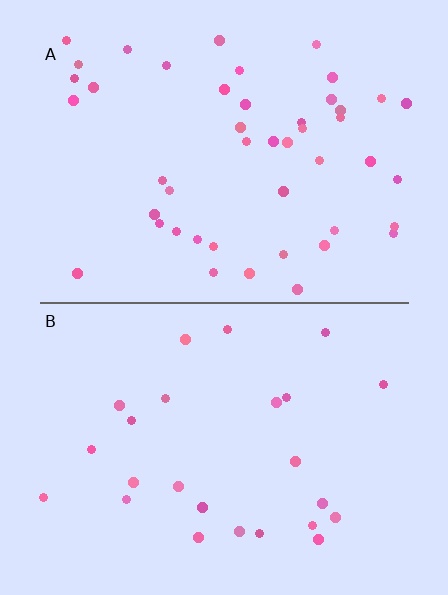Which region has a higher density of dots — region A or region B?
A (the top).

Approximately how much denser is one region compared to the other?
Approximately 1.8× — region A over region B.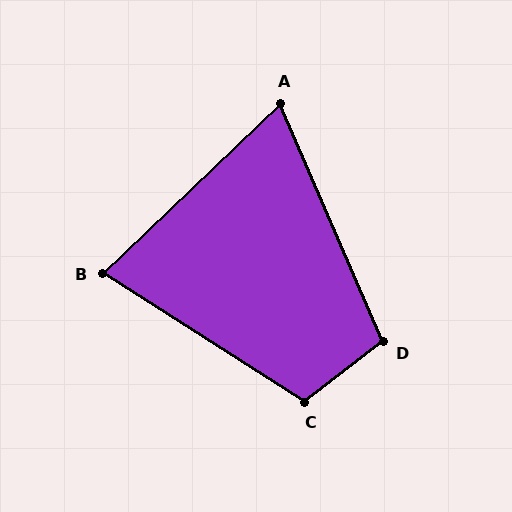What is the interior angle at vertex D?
Approximately 104 degrees (obtuse).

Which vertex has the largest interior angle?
C, at approximately 110 degrees.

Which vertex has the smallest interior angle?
A, at approximately 70 degrees.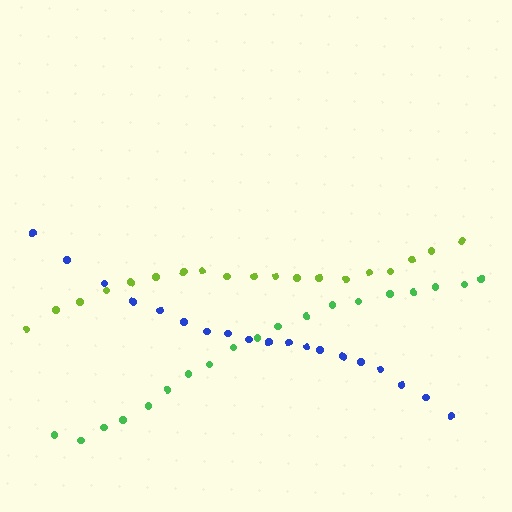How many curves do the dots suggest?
There are 3 distinct paths.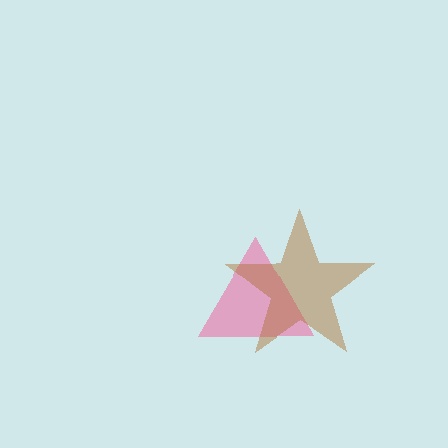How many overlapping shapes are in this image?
There are 2 overlapping shapes in the image.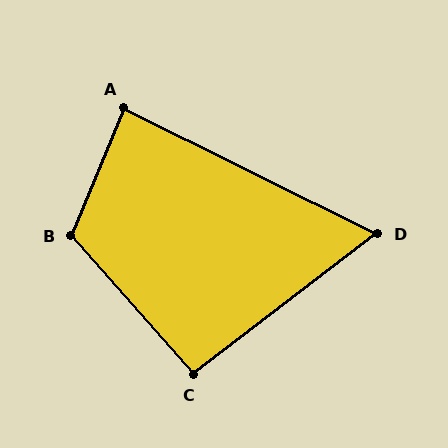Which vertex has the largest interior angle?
B, at approximately 116 degrees.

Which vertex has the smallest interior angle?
D, at approximately 64 degrees.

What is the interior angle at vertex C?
Approximately 94 degrees (approximately right).